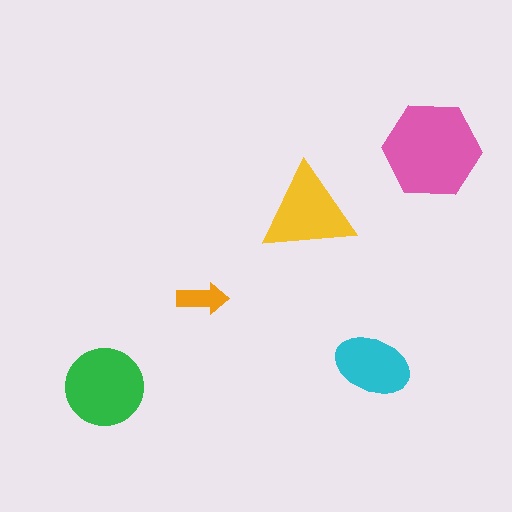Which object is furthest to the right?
The pink hexagon is rightmost.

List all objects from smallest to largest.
The orange arrow, the cyan ellipse, the yellow triangle, the green circle, the pink hexagon.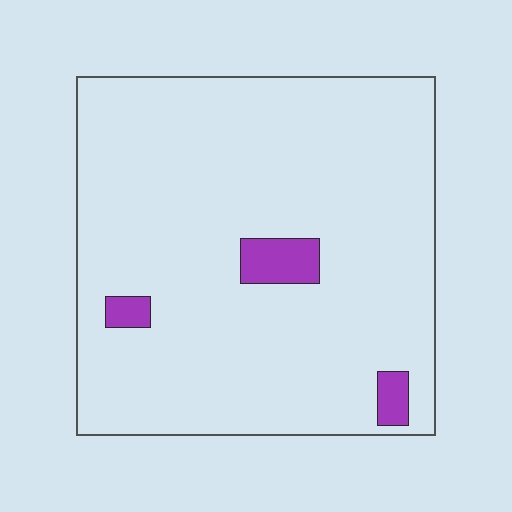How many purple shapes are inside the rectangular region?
3.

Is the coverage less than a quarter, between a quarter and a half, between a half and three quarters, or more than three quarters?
Less than a quarter.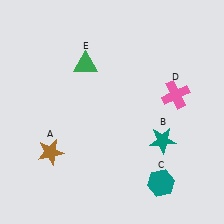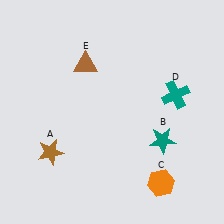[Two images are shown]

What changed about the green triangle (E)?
In Image 1, E is green. In Image 2, it changed to brown.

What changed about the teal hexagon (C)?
In Image 1, C is teal. In Image 2, it changed to orange.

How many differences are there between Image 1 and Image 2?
There are 3 differences between the two images.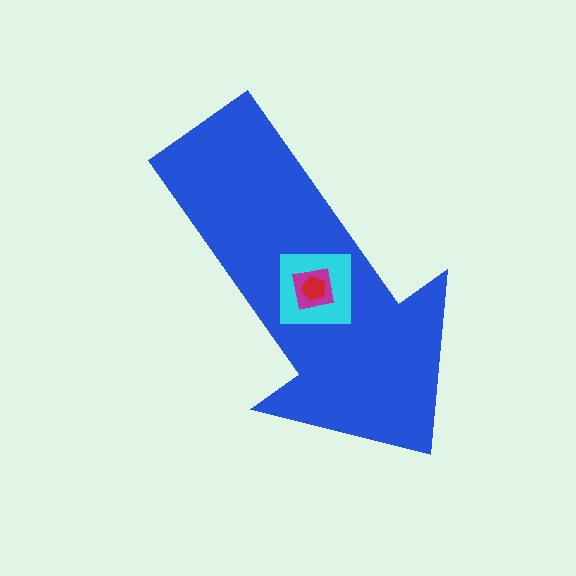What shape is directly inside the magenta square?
The red pentagon.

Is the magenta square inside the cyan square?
Yes.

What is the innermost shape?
The red pentagon.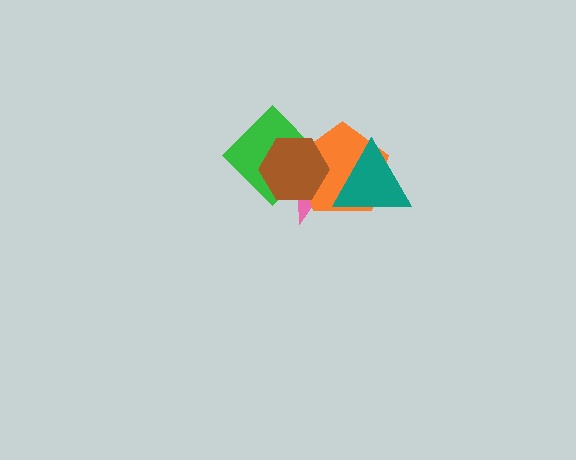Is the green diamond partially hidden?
Yes, it is partially covered by another shape.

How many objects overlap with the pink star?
4 objects overlap with the pink star.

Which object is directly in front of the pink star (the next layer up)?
The green diamond is directly in front of the pink star.